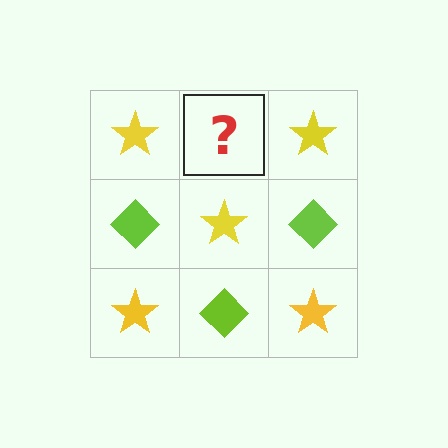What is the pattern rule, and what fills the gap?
The rule is that it alternates yellow star and lime diamond in a checkerboard pattern. The gap should be filled with a lime diamond.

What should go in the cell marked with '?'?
The missing cell should contain a lime diamond.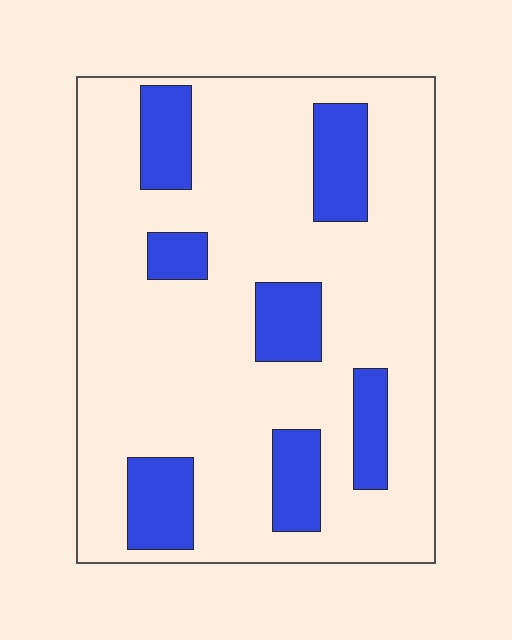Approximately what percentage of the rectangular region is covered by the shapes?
Approximately 20%.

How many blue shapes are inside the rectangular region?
7.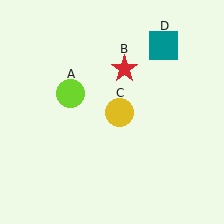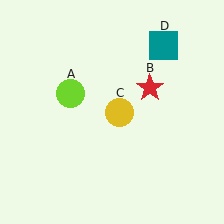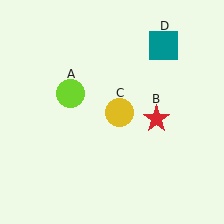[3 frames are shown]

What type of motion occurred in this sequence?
The red star (object B) rotated clockwise around the center of the scene.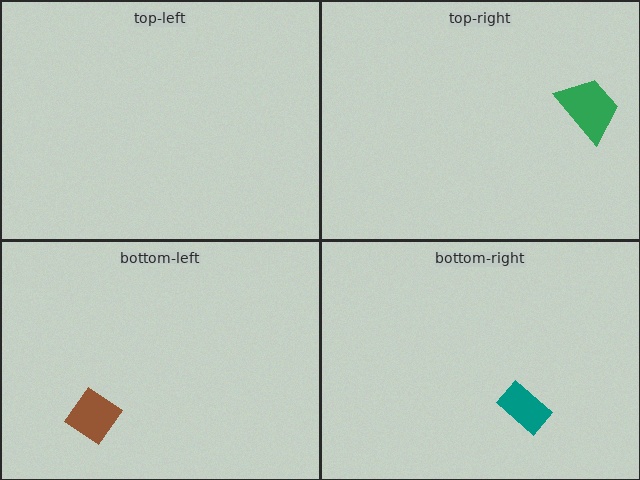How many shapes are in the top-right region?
1.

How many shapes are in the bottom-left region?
1.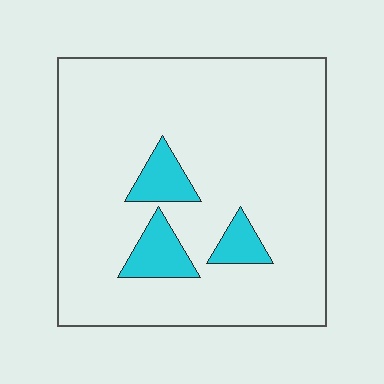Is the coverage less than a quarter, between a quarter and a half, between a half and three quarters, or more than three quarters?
Less than a quarter.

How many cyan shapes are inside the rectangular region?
3.